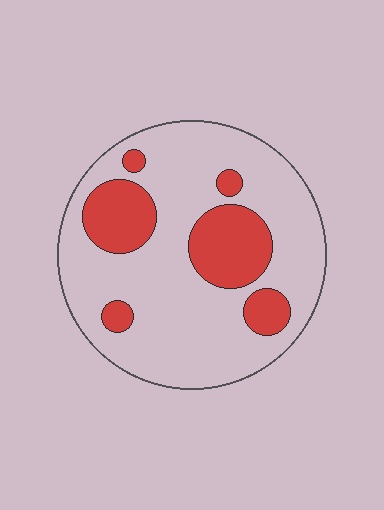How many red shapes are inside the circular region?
6.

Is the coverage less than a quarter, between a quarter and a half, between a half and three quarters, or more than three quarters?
Less than a quarter.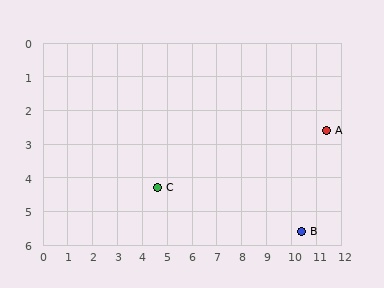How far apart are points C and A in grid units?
Points C and A are about 7.0 grid units apart.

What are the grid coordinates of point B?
Point B is at approximately (10.4, 5.6).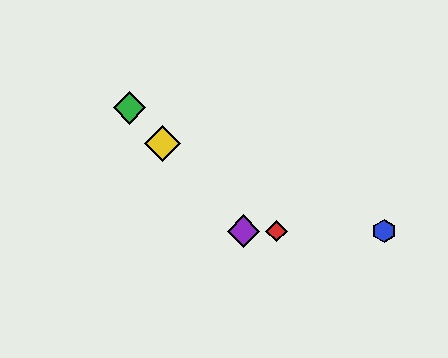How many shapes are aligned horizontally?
3 shapes (the red diamond, the blue hexagon, the purple diamond) are aligned horizontally.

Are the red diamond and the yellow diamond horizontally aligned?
No, the red diamond is at y≈231 and the yellow diamond is at y≈143.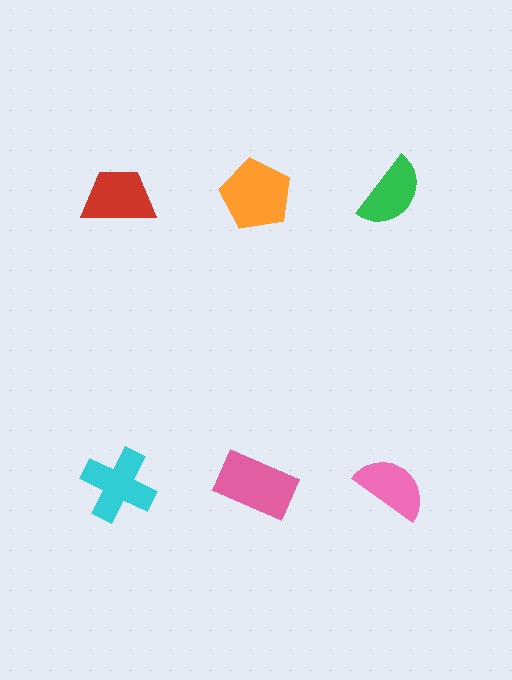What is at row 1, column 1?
A red trapezoid.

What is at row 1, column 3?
A green semicircle.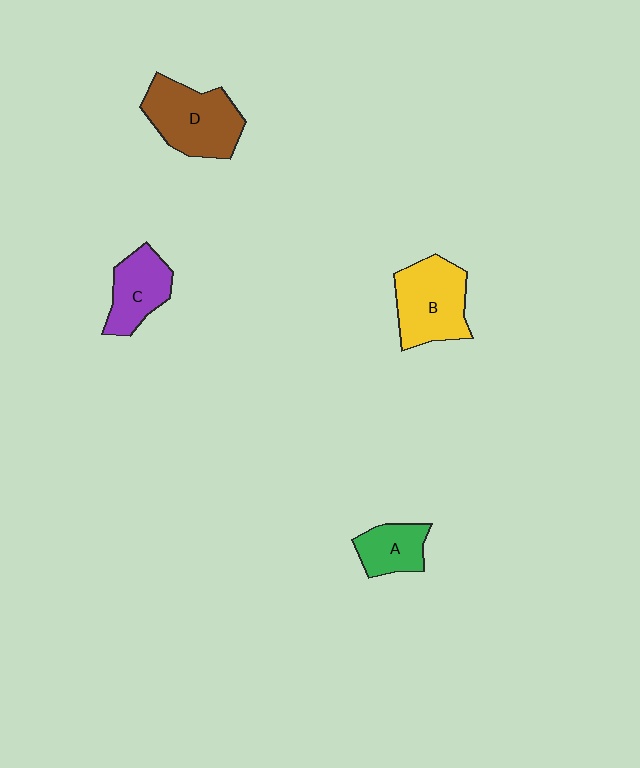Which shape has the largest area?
Shape D (brown).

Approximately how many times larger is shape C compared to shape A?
Approximately 1.2 times.